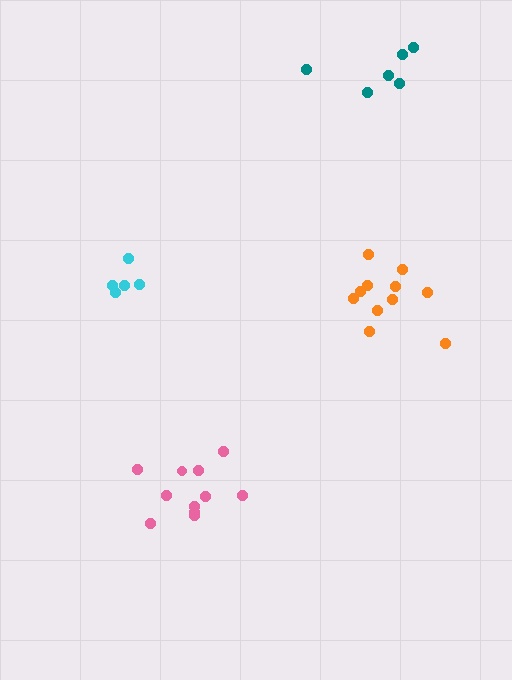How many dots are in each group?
Group 1: 5 dots, Group 2: 6 dots, Group 3: 11 dots, Group 4: 11 dots (33 total).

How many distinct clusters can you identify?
There are 4 distinct clusters.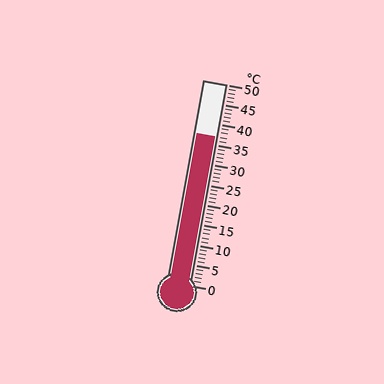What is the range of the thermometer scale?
The thermometer scale ranges from 0°C to 50°C.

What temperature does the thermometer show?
The thermometer shows approximately 37°C.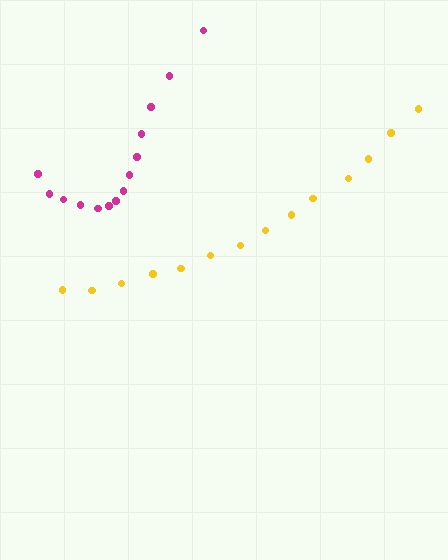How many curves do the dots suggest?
There are 2 distinct paths.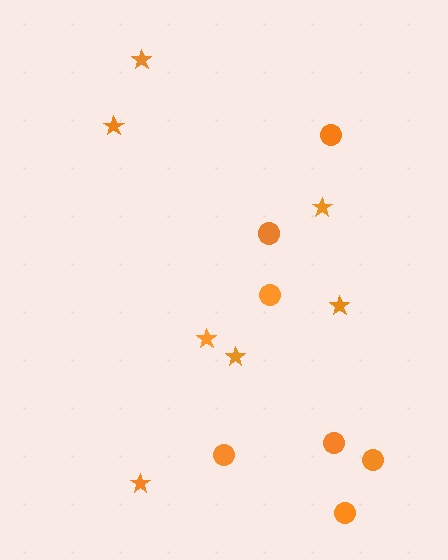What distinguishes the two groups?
There are 2 groups: one group of circles (7) and one group of stars (7).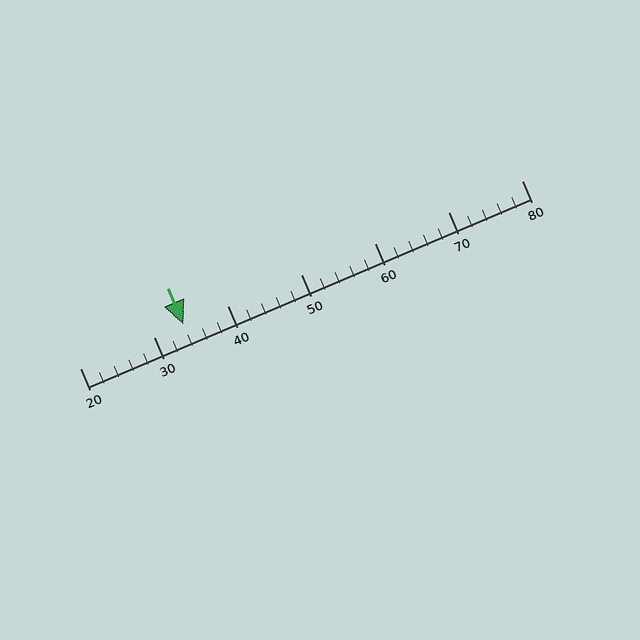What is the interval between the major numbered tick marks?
The major tick marks are spaced 10 units apart.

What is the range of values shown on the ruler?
The ruler shows values from 20 to 80.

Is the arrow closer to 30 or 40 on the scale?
The arrow is closer to 30.